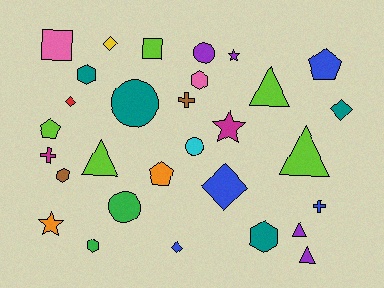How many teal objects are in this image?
There are 4 teal objects.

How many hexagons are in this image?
There are 5 hexagons.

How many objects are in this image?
There are 30 objects.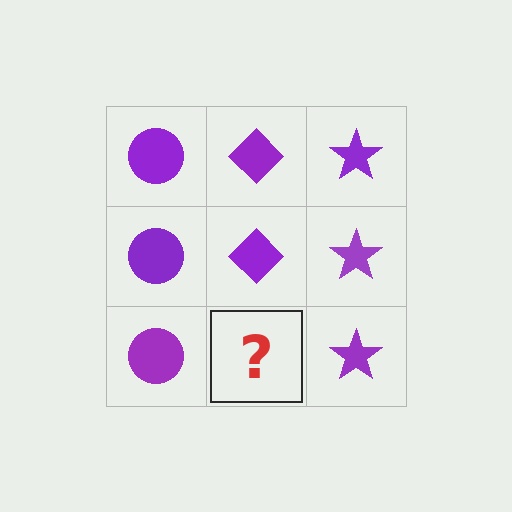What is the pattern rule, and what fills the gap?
The rule is that each column has a consistent shape. The gap should be filled with a purple diamond.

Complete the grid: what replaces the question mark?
The question mark should be replaced with a purple diamond.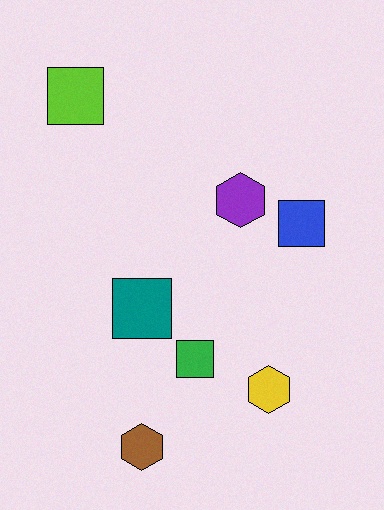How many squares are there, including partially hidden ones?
There are 4 squares.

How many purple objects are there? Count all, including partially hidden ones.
There is 1 purple object.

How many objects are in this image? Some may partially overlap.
There are 7 objects.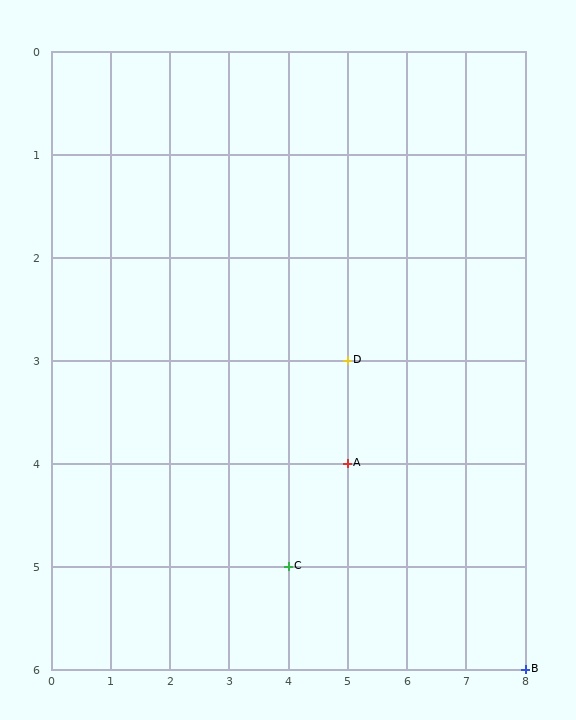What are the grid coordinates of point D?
Point D is at grid coordinates (5, 3).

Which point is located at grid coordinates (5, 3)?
Point D is at (5, 3).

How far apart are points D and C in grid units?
Points D and C are 1 column and 2 rows apart (about 2.2 grid units diagonally).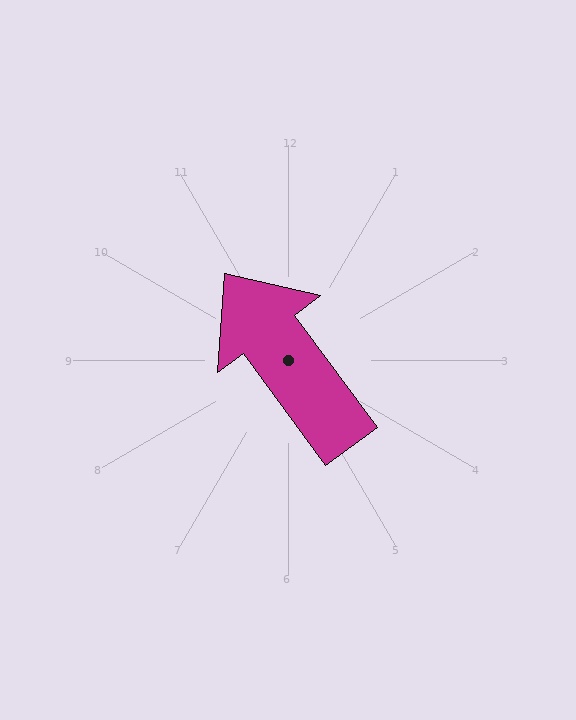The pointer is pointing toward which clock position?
Roughly 11 o'clock.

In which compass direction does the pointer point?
Northwest.